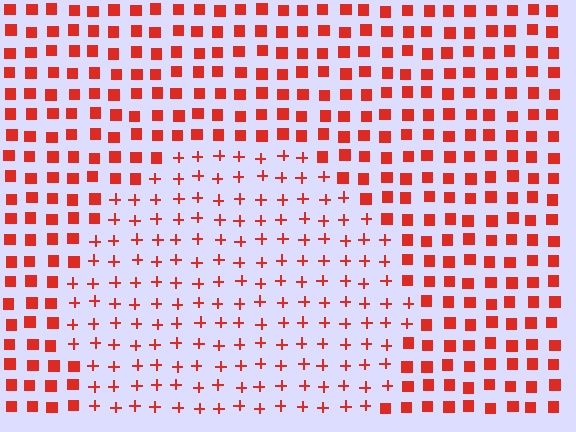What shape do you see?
I see a circle.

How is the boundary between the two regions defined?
The boundary is defined by a change in element shape: plus signs inside vs. squares outside. All elements share the same color and spacing.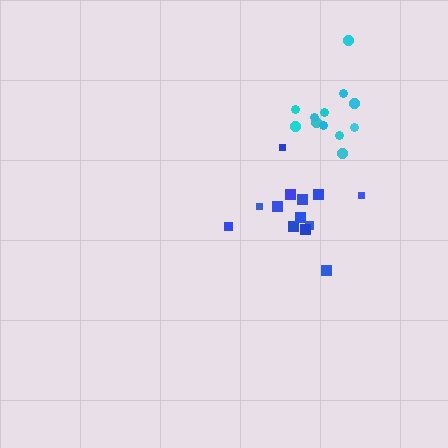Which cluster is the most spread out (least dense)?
Blue.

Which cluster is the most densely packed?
Cyan.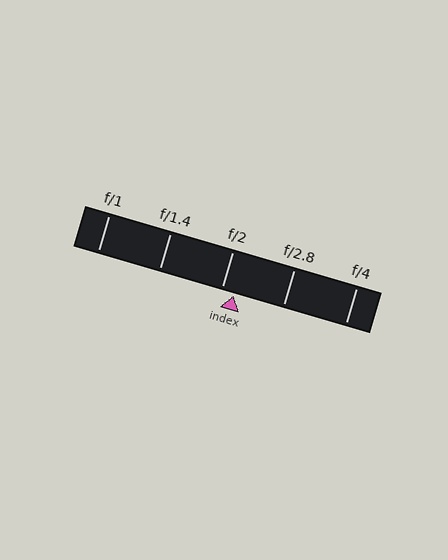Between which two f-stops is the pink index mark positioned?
The index mark is between f/2 and f/2.8.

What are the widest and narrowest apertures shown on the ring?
The widest aperture shown is f/1 and the narrowest is f/4.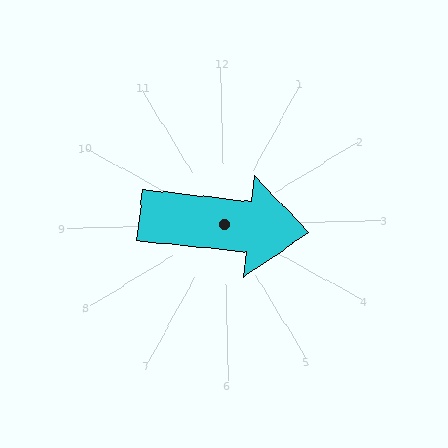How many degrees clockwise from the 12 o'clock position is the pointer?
Approximately 97 degrees.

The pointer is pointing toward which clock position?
Roughly 3 o'clock.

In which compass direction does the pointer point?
East.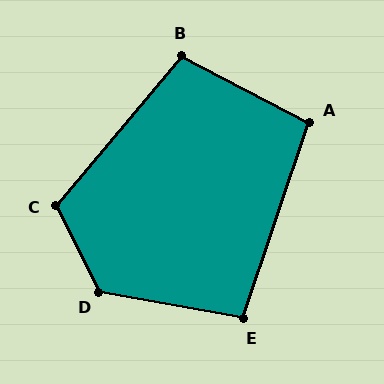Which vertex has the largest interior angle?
D, at approximately 127 degrees.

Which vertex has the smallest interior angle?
E, at approximately 98 degrees.